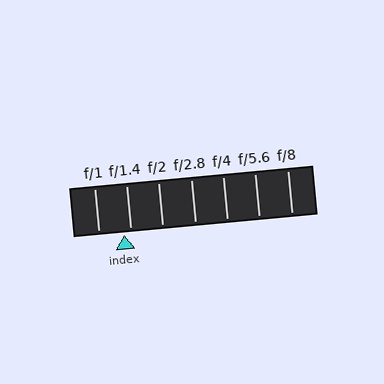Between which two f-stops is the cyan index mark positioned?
The index mark is between f/1 and f/1.4.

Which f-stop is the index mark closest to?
The index mark is closest to f/1.4.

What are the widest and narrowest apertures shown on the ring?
The widest aperture shown is f/1 and the narrowest is f/8.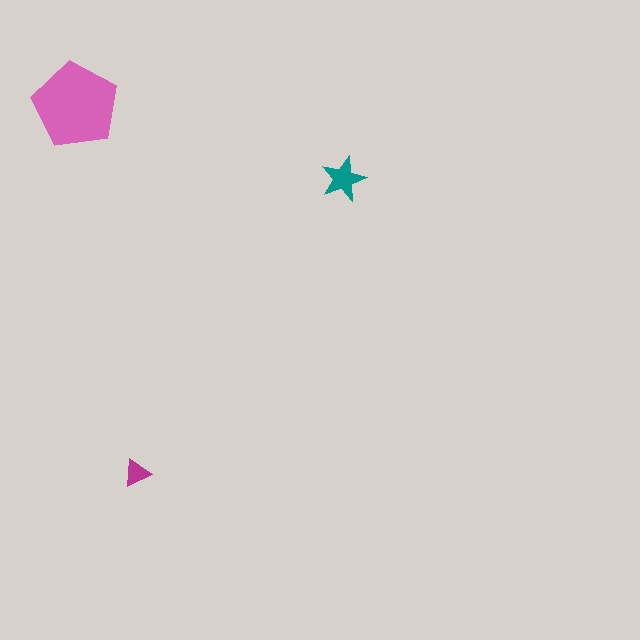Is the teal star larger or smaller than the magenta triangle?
Larger.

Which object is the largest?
The pink pentagon.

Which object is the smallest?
The magenta triangle.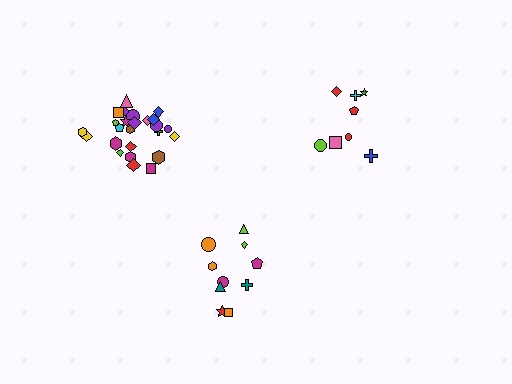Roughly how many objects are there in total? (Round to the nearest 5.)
Roughly 45 objects in total.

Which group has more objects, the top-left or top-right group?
The top-left group.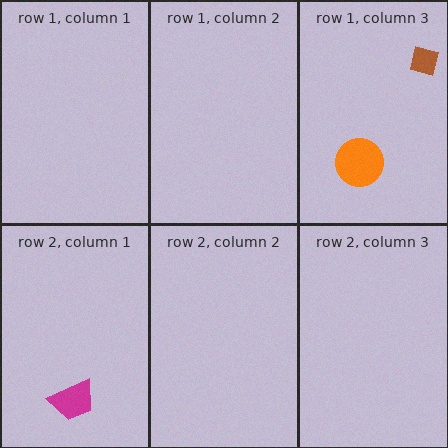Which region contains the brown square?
The row 1, column 3 region.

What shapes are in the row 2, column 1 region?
The magenta trapezoid.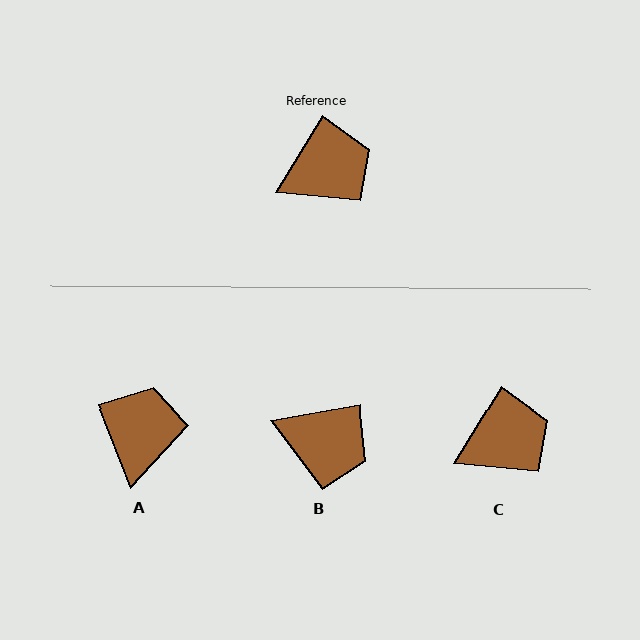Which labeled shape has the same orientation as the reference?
C.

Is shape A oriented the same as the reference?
No, it is off by about 53 degrees.